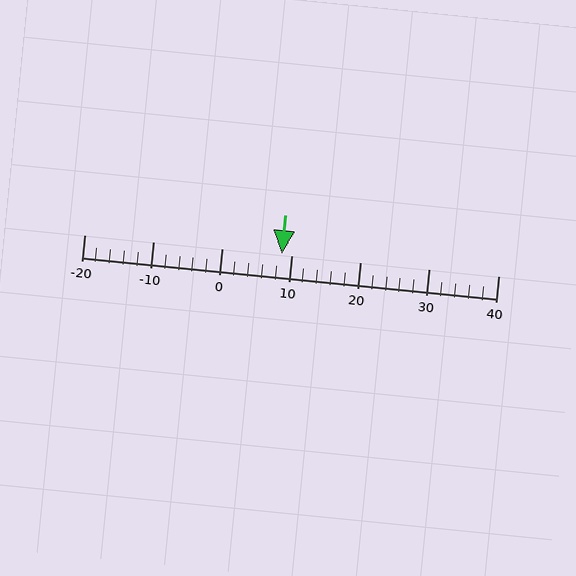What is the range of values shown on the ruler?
The ruler shows values from -20 to 40.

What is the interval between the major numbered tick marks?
The major tick marks are spaced 10 units apart.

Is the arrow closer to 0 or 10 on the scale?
The arrow is closer to 10.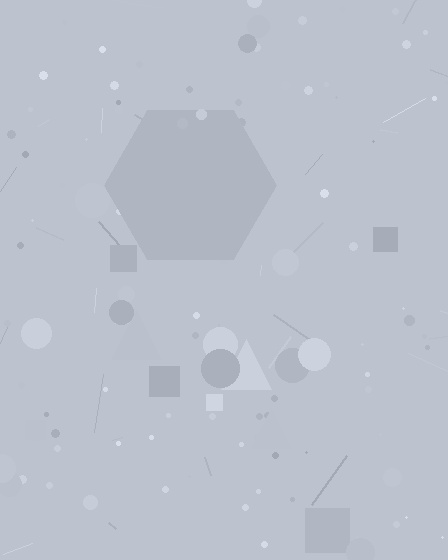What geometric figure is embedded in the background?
A hexagon is embedded in the background.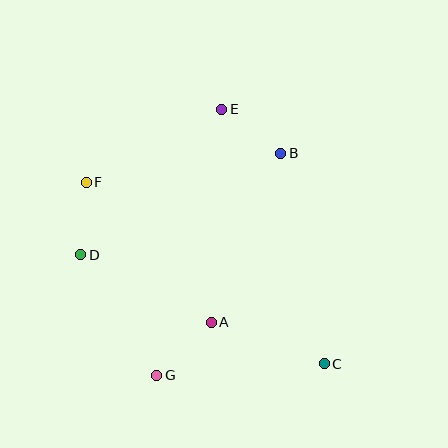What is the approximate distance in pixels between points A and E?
The distance between A and E is approximately 213 pixels.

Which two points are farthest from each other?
Points C and F are farthest from each other.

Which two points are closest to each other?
Points D and F are closest to each other.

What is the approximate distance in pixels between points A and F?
The distance between A and F is approximately 188 pixels.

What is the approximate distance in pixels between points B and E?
The distance between B and E is approximately 74 pixels.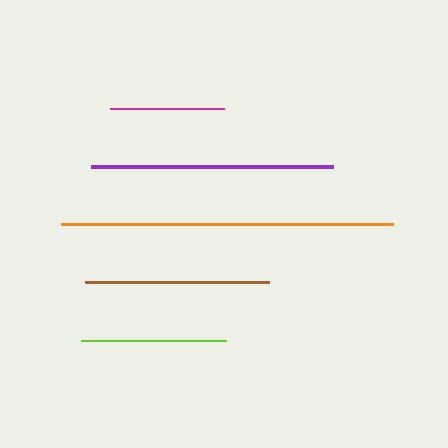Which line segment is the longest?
The orange line is the longest at approximately 331 pixels.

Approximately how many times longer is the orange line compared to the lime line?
The orange line is approximately 2.3 times the length of the lime line.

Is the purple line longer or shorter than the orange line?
The orange line is longer than the purple line.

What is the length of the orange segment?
The orange segment is approximately 331 pixels long.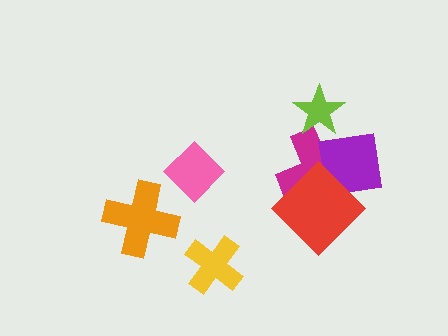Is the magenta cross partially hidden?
Yes, it is partially covered by another shape.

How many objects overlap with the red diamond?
2 objects overlap with the red diamond.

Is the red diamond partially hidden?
No, no other shape covers it.